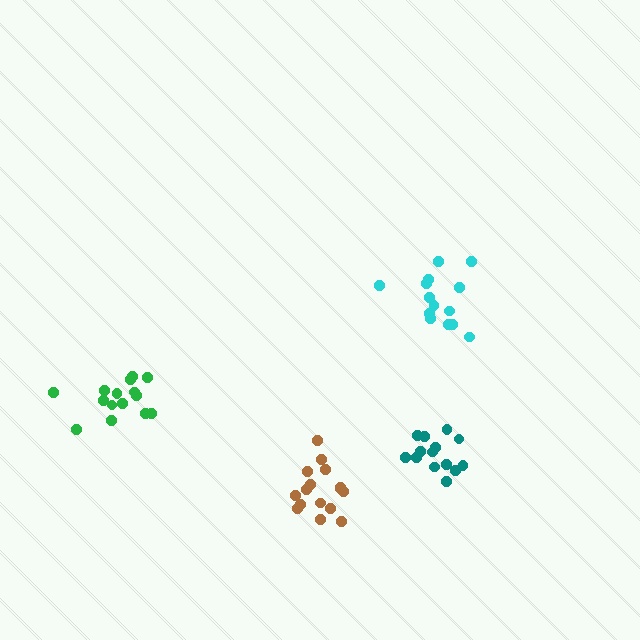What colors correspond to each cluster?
The clusters are colored: green, cyan, brown, teal.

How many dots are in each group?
Group 1: 15 dots, Group 2: 14 dots, Group 3: 16 dots, Group 4: 14 dots (59 total).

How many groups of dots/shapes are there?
There are 4 groups.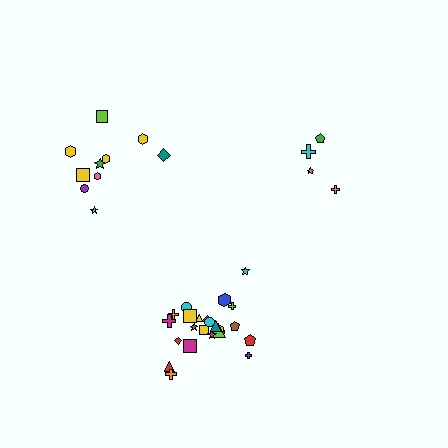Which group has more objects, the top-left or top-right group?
The top-left group.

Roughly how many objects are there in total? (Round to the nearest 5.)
Roughly 40 objects in total.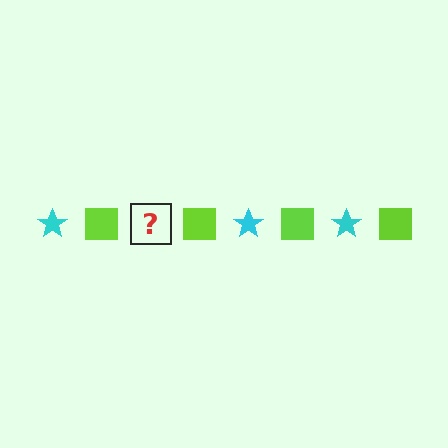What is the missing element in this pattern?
The missing element is a cyan star.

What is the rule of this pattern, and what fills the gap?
The rule is that the pattern alternates between cyan star and lime square. The gap should be filled with a cyan star.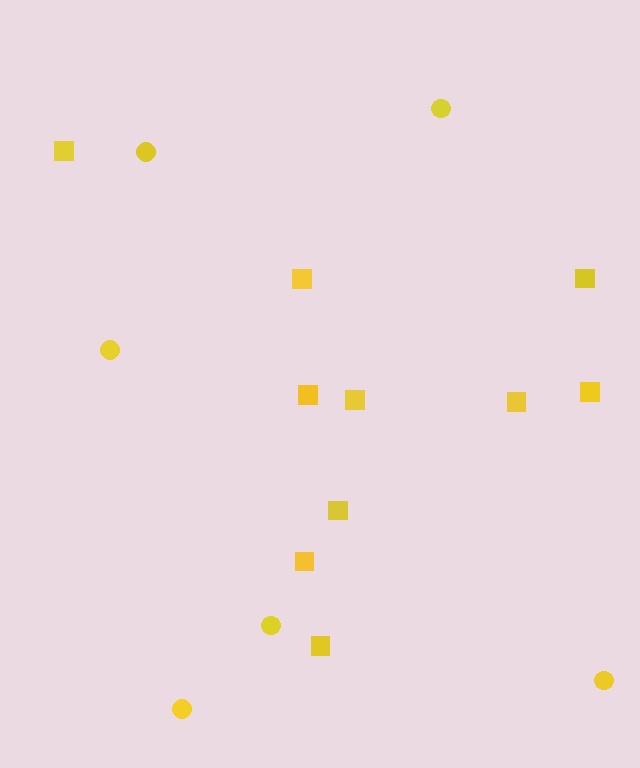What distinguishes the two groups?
There are 2 groups: one group of circles (6) and one group of squares (10).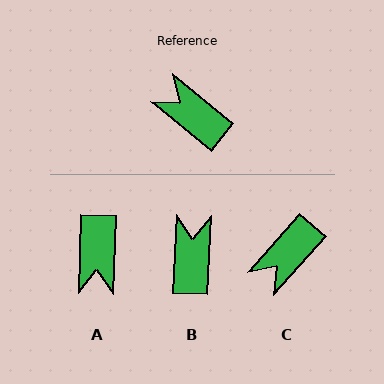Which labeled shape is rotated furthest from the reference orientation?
A, about 127 degrees away.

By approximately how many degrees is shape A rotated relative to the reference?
Approximately 127 degrees counter-clockwise.